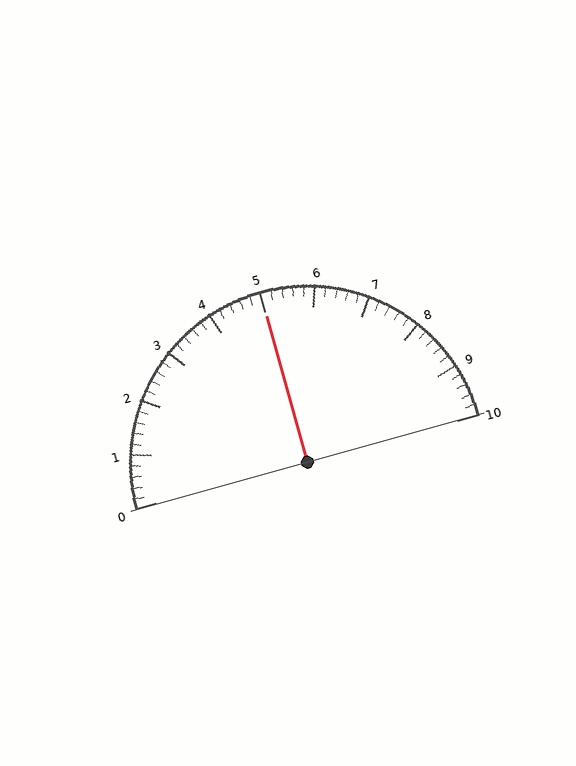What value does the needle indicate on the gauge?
The needle indicates approximately 5.0.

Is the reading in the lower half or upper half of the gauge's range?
The reading is in the upper half of the range (0 to 10).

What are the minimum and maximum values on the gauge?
The gauge ranges from 0 to 10.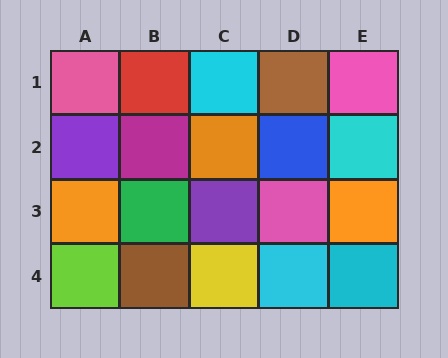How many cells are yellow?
1 cell is yellow.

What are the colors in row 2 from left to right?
Purple, magenta, orange, blue, cyan.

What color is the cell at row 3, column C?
Purple.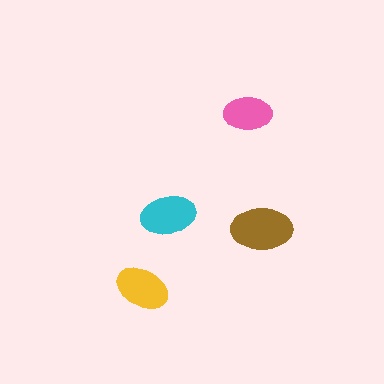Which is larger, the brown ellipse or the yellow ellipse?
The brown one.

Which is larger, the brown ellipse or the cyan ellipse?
The brown one.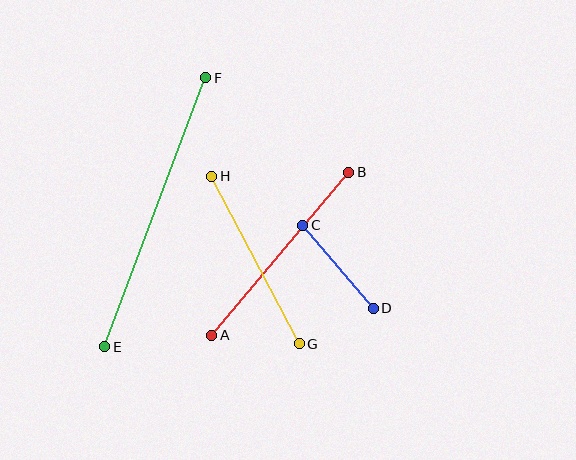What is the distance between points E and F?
The distance is approximately 287 pixels.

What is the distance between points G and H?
The distance is approximately 189 pixels.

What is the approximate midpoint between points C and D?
The midpoint is at approximately (338, 267) pixels.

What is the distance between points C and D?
The distance is approximately 109 pixels.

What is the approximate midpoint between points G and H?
The midpoint is at approximately (256, 260) pixels.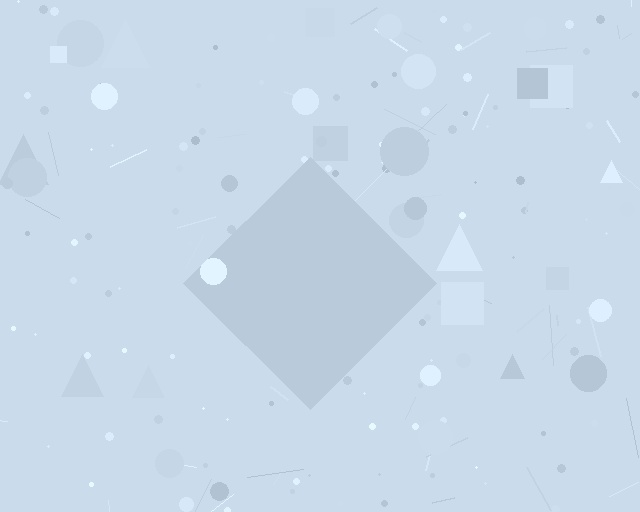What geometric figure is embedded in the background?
A diamond is embedded in the background.